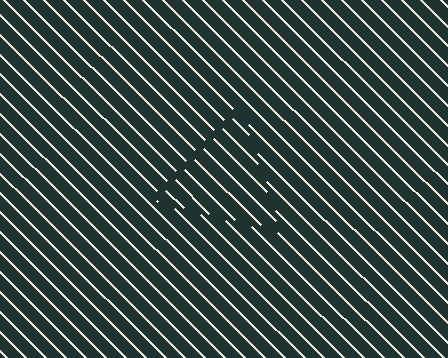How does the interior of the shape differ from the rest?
The interior of the shape contains the same grating, shifted by half a period — the contour is defined by the phase discontinuity where line-ends from the inner and outer gratings abut.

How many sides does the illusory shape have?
3 sides — the line-ends trace a triangle.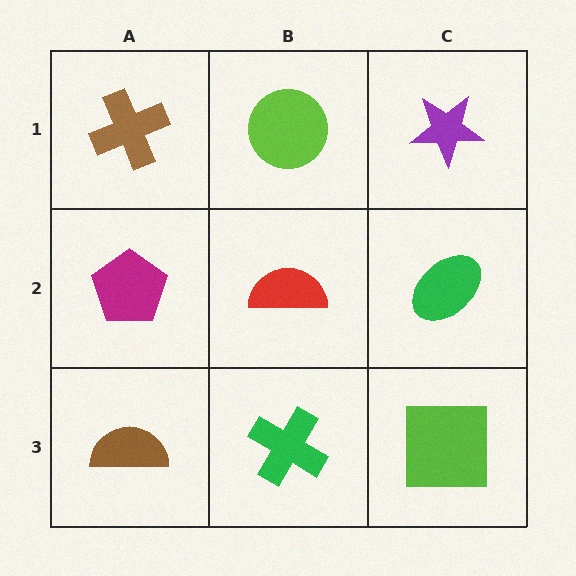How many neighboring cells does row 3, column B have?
3.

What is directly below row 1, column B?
A red semicircle.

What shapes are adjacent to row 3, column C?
A green ellipse (row 2, column C), a green cross (row 3, column B).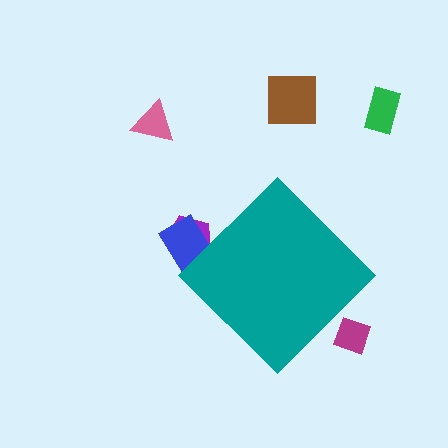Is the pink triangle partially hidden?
No, the pink triangle is fully visible.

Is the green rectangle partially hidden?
No, the green rectangle is fully visible.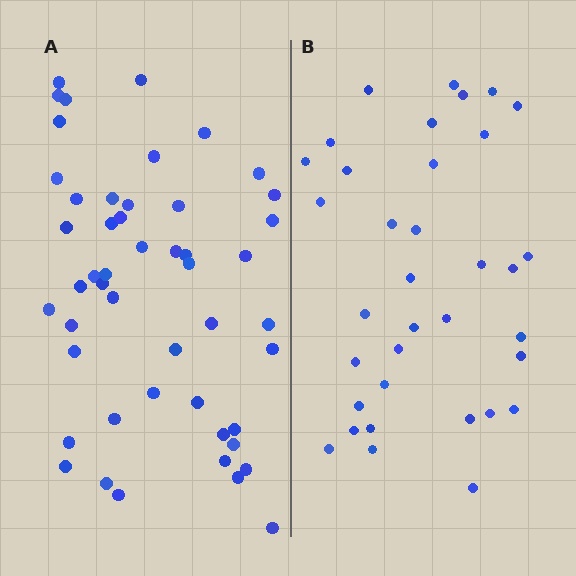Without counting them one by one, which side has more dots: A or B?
Region A (the left region) has more dots.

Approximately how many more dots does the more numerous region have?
Region A has approximately 15 more dots than region B.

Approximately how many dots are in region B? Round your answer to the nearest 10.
About 40 dots. (The exact count is 35, which rounds to 40.)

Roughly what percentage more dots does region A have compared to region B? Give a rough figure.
About 40% more.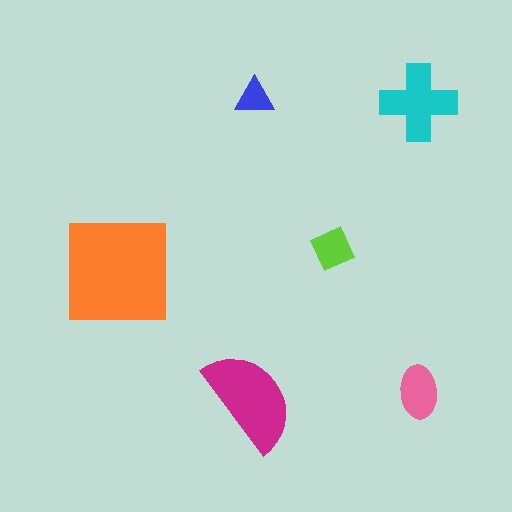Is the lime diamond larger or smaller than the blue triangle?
Larger.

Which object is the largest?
The orange square.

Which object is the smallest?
The blue triangle.